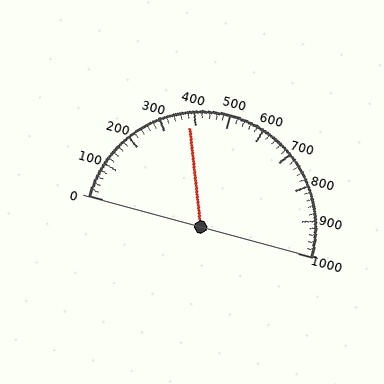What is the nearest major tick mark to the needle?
The nearest major tick mark is 400.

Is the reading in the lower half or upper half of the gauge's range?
The reading is in the lower half of the range (0 to 1000).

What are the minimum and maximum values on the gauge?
The gauge ranges from 0 to 1000.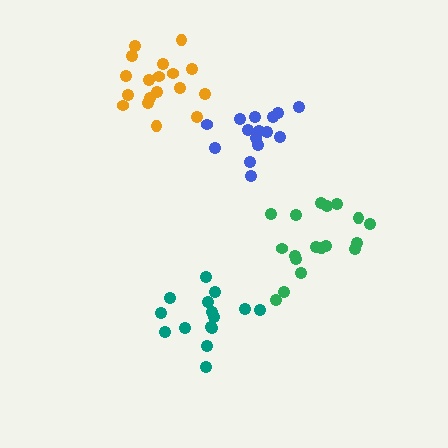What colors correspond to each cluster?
The clusters are colored: teal, green, blue, orange.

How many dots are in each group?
Group 1: 15 dots, Group 2: 18 dots, Group 3: 15 dots, Group 4: 18 dots (66 total).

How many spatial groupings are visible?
There are 4 spatial groupings.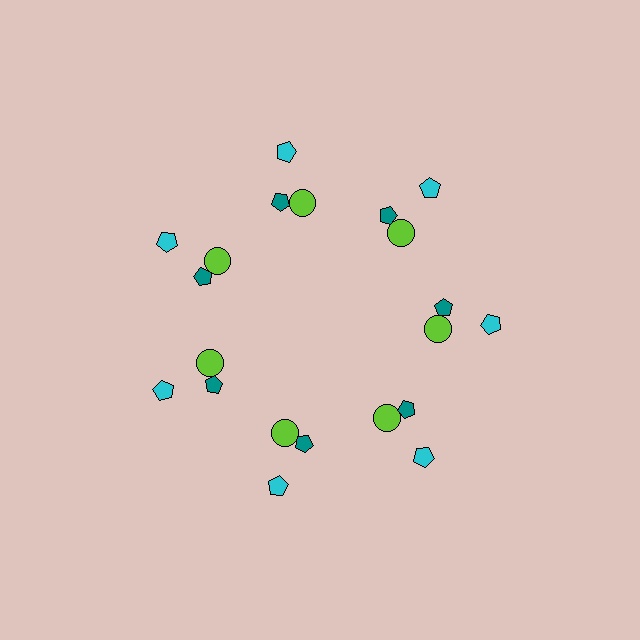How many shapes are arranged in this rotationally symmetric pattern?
There are 21 shapes, arranged in 7 groups of 3.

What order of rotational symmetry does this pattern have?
This pattern has 7-fold rotational symmetry.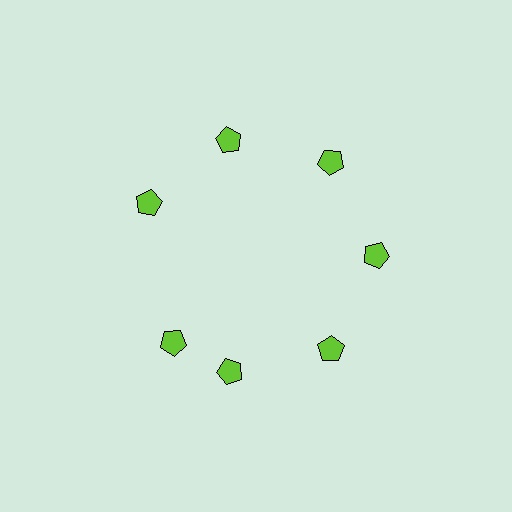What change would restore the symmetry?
The symmetry would be restored by rotating it back into even spacing with its neighbors so that all 7 pentagons sit at equal angles and equal distance from the center.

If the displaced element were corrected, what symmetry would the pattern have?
It would have 7-fold rotational symmetry — the pattern would map onto itself every 51 degrees.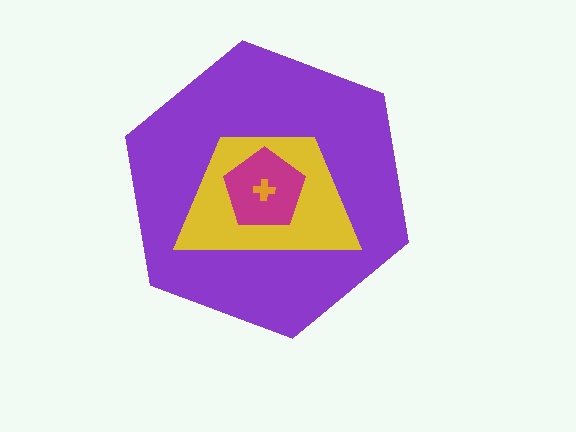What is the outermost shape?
The purple hexagon.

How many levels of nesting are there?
4.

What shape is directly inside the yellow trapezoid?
The magenta pentagon.